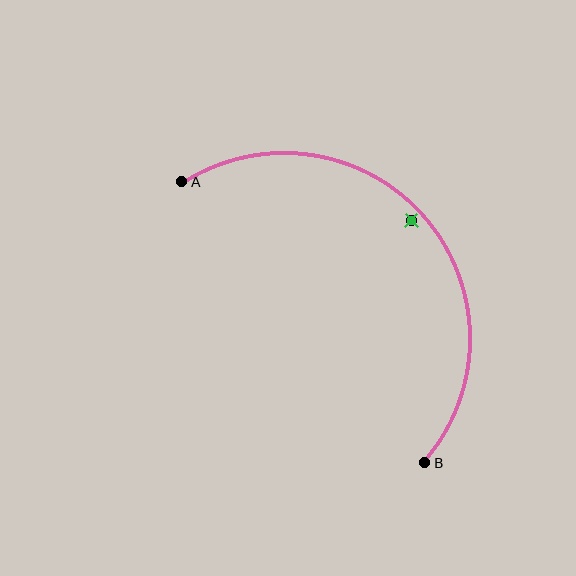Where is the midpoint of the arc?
The arc midpoint is the point on the curve farthest from the straight line joining A and B. It sits above and to the right of that line.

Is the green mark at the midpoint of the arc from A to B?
No — the green mark does not lie on the arc at all. It sits slightly inside the curve.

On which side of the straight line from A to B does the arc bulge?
The arc bulges above and to the right of the straight line connecting A and B.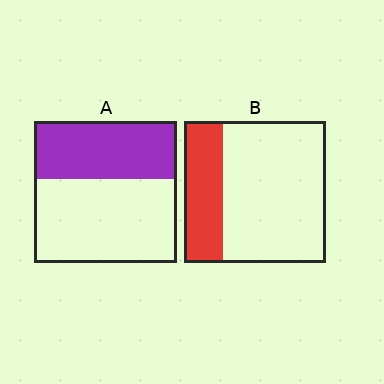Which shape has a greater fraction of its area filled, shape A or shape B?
Shape A.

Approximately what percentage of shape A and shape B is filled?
A is approximately 40% and B is approximately 25%.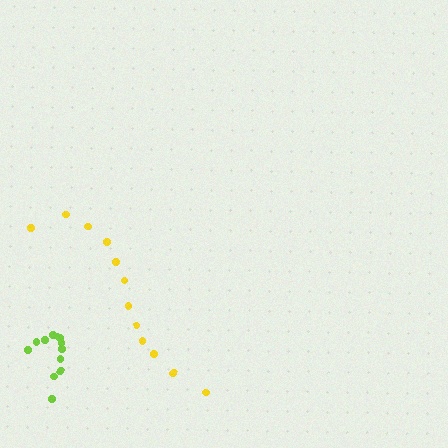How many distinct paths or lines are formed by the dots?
There are 2 distinct paths.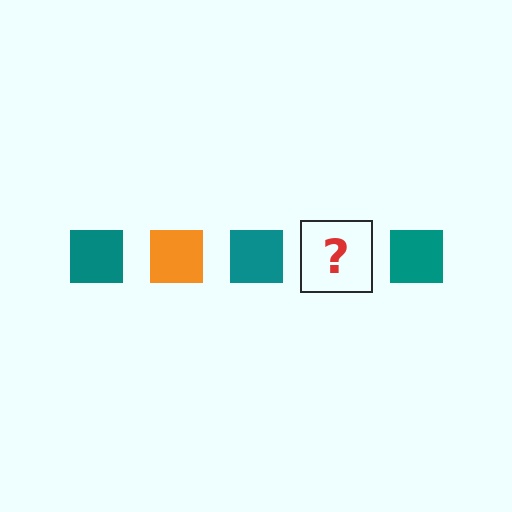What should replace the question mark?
The question mark should be replaced with an orange square.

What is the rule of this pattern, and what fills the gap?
The rule is that the pattern cycles through teal, orange squares. The gap should be filled with an orange square.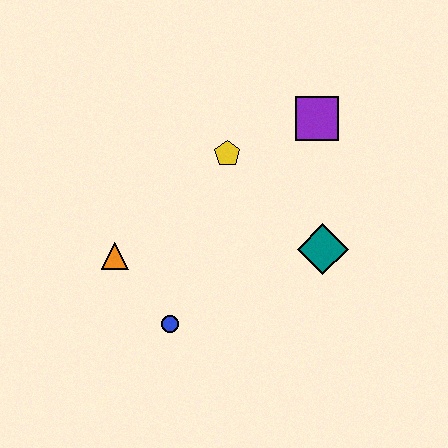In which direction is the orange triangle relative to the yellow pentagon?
The orange triangle is to the left of the yellow pentagon.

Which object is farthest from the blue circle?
The purple square is farthest from the blue circle.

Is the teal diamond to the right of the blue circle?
Yes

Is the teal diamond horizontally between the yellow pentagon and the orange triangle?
No